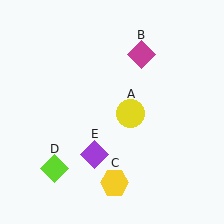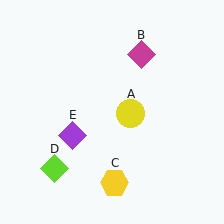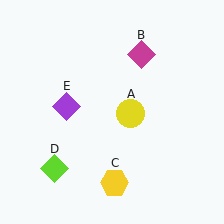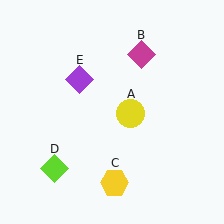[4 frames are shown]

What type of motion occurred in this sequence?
The purple diamond (object E) rotated clockwise around the center of the scene.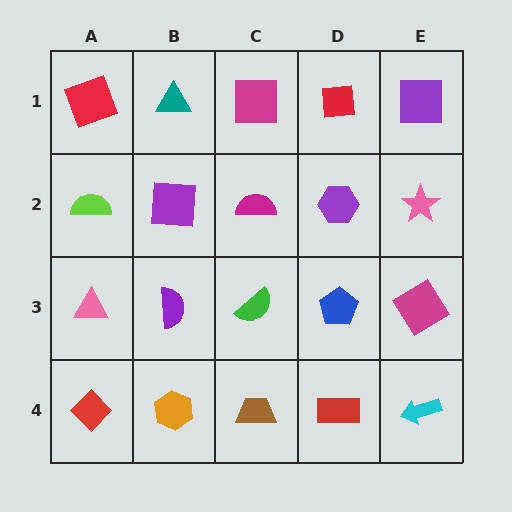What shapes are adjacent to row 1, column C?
A magenta semicircle (row 2, column C), a teal triangle (row 1, column B), a red square (row 1, column D).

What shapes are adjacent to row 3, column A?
A lime semicircle (row 2, column A), a red diamond (row 4, column A), a purple semicircle (row 3, column B).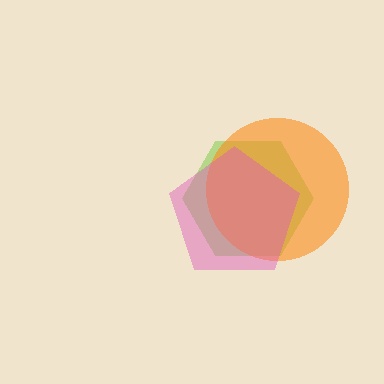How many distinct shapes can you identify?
There are 3 distinct shapes: a lime hexagon, an orange circle, a pink pentagon.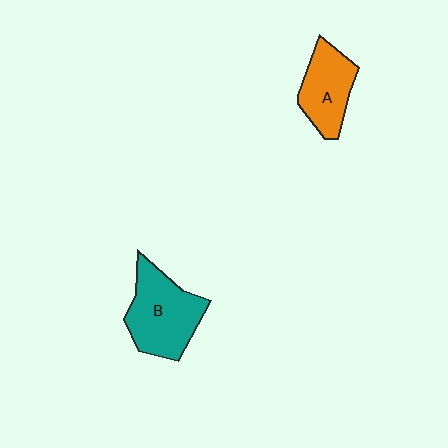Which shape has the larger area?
Shape B (teal).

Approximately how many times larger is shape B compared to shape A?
Approximately 1.4 times.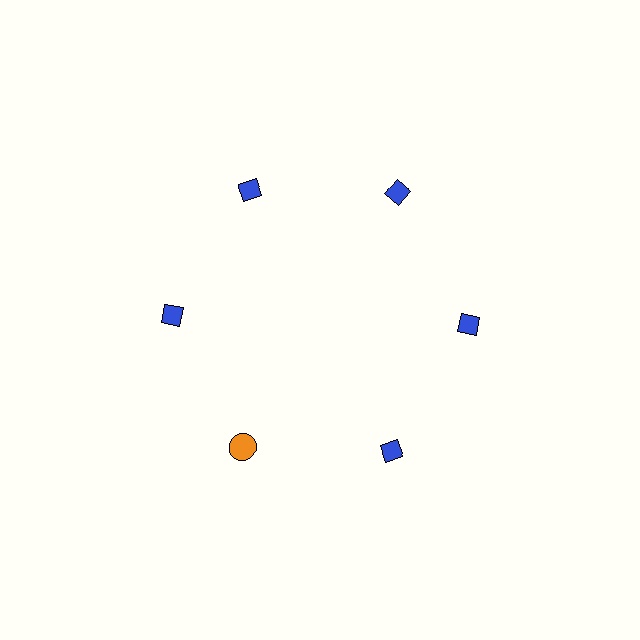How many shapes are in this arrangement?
There are 6 shapes arranged in a ring pattern.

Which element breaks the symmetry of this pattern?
The orange circle at roughly the 7 o'clock position breaks the symmetry. All other shapes are blue diamonds.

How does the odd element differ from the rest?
It differs in both color (orange instead of blue) and shape (circle instead of diamond).